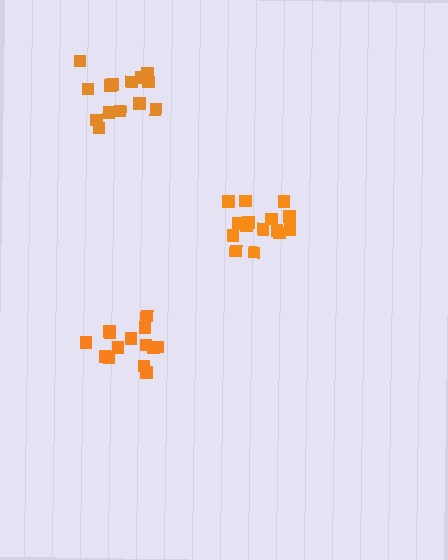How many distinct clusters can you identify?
There are 3 distinct clusters.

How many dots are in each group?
Group 1: 15 dots, Group 2: 14 dots, Group 3: 14 dots (43 total).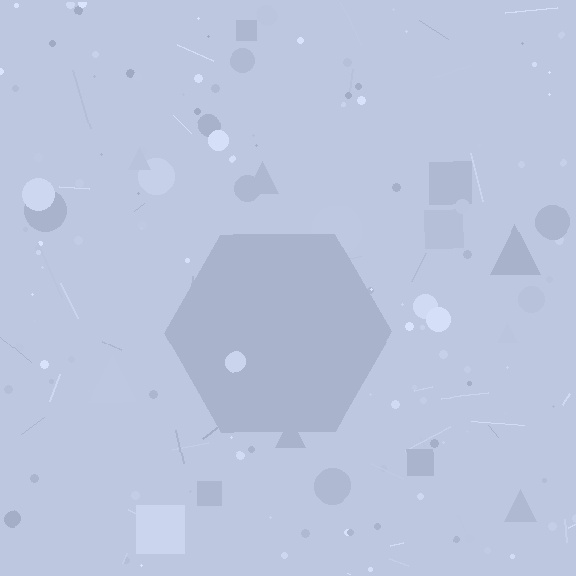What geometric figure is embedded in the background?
A hexagon is embedded in the background.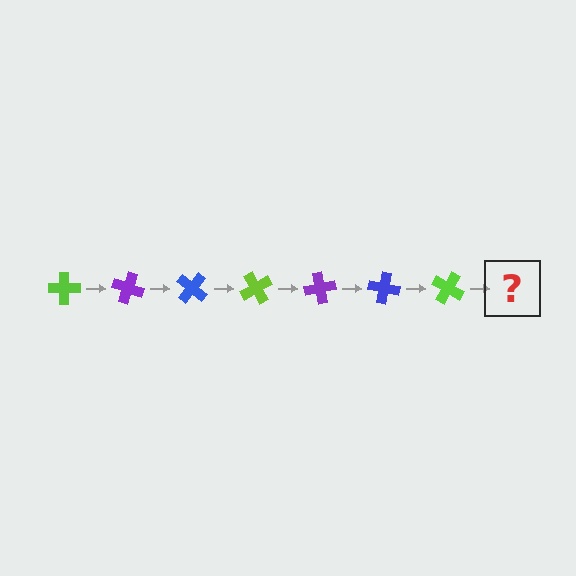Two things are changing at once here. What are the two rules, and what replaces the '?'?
The two rules are that it rotates 20 degrees each step and the color cycles through lime, purple, and blue. The '?' should be a purple cross, rotated 140 degrees from the start.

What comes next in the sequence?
The next element should be a purple cross, rotated 140 degrees from the start.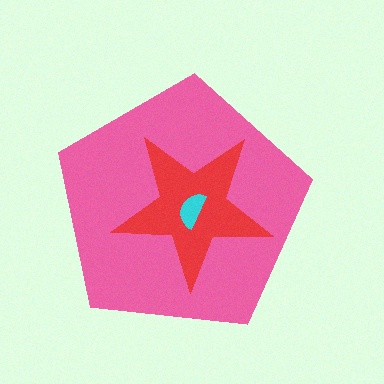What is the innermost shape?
The cyan semicircle.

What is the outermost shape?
The pink pentagon.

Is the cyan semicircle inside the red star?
Yes.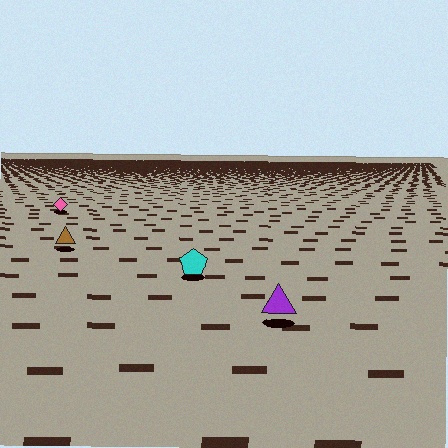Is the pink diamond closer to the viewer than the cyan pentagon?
No. The cyan pentagon is closer — you can tell from the texture gradient: the ground texture is coarser near it.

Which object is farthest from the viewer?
The pink diamond is farthest from the viewer. It appears smaller and the ground texture around it is denser.